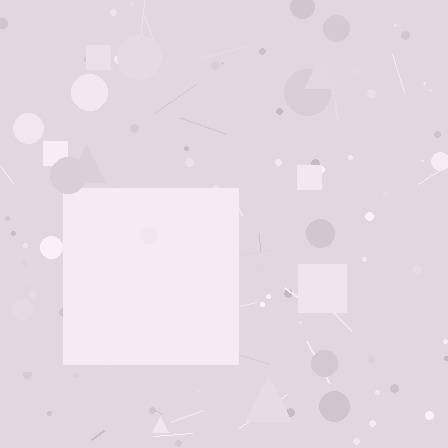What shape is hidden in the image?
A square is hidden in the image.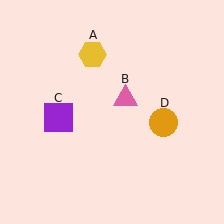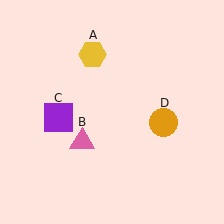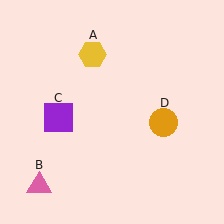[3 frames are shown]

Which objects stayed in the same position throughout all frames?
Yellow hexagon (object A) and purple square (object C) and orange circle (object D) remained stationary.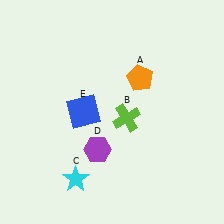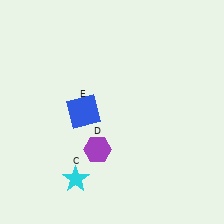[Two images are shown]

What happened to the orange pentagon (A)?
The orange pentagon (A) was removed in Image 2. It was in the top-right area of Image 1.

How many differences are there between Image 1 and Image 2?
There are 2 differences between the two images.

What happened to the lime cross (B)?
The lime cross (B) was removed in Image 2. It was in the bottom-right area of Image 1.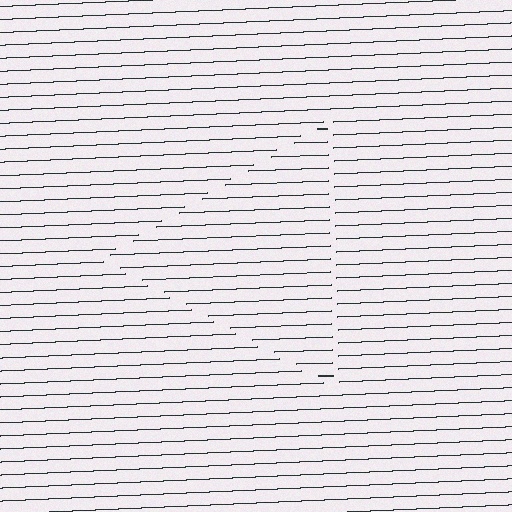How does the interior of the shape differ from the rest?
The interior of the shape contains the same grating, shifted by half a period — the contour is defined by the phase discontinuity where line-ends from the inner and outer gratings abut.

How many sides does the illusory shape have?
3 sides — the line-ends trace a triangle.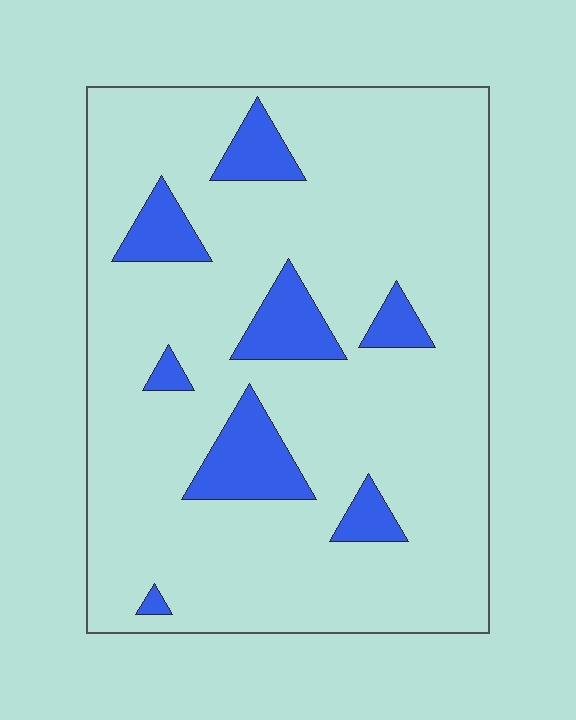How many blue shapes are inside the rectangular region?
8.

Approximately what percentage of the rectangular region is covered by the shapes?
Approximately 15%.